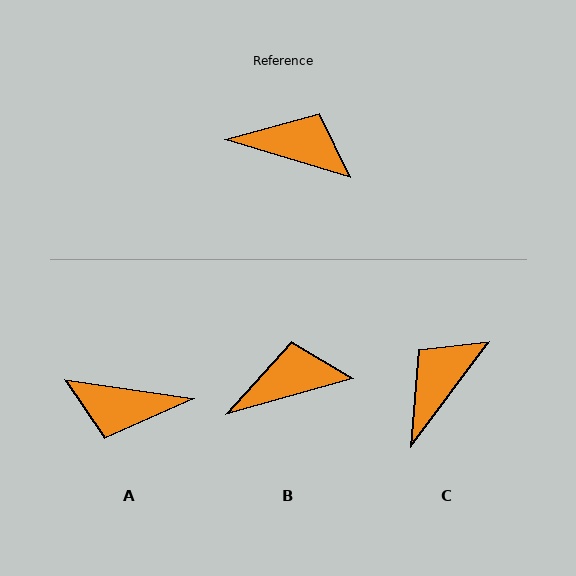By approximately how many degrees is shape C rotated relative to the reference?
Approximately 70 degrees counter-clockwise.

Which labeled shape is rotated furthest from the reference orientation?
A, about 171 degrees away.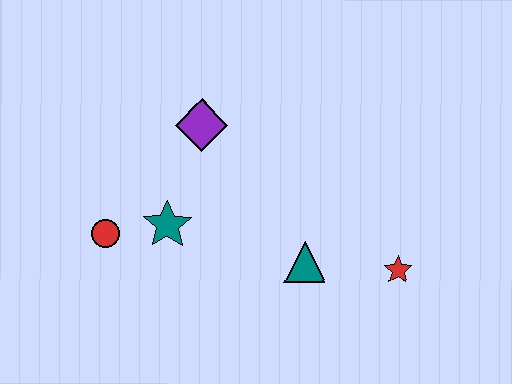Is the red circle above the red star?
Yes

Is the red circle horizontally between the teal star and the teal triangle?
No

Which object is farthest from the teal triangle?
The red circle is farthest from the teal triangle.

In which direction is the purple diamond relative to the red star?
The purple diamond is to the left of the red star.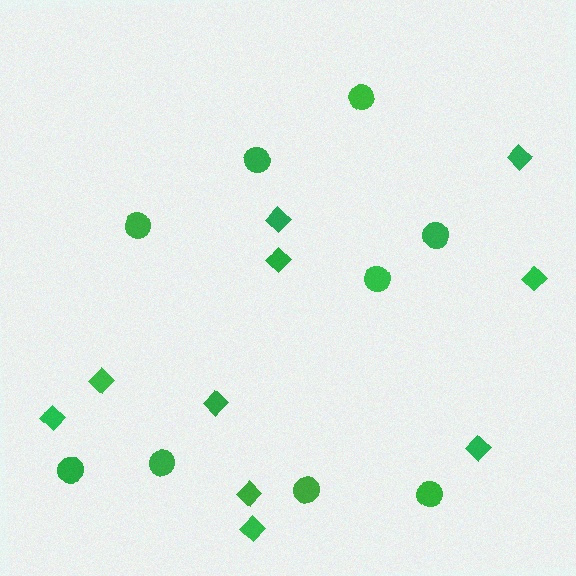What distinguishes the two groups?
There are 2 groups: one group of circles (9) and one group of diamonds (10).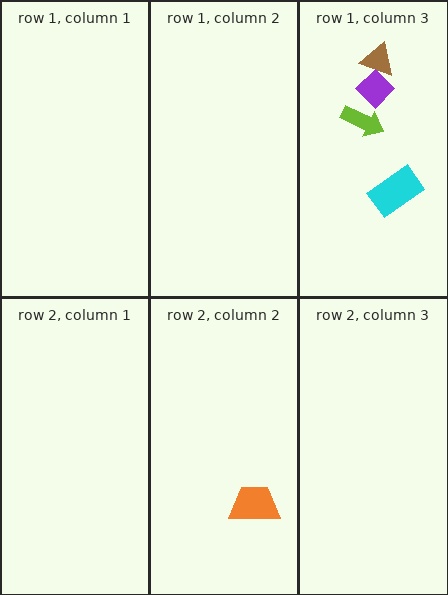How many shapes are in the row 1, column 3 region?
4.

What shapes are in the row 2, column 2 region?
The orange trapezoid.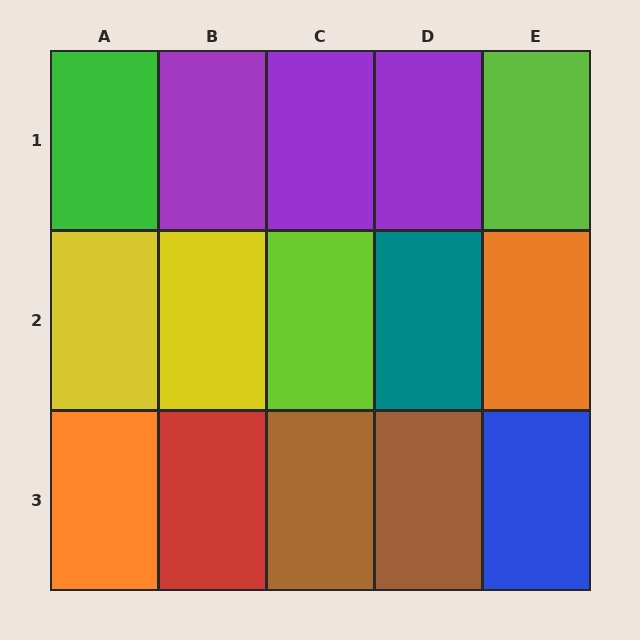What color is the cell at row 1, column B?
Purple.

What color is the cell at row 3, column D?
Brown.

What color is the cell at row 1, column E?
Lime.